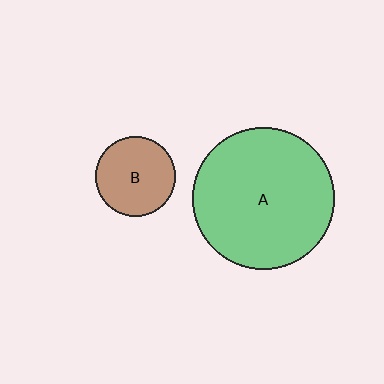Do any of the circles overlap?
No, none of the circles overlap.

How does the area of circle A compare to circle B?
Approximately 3.1 times.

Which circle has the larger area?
Circle A (green).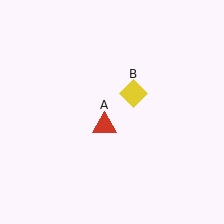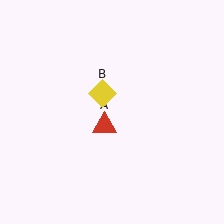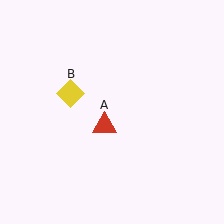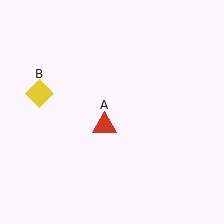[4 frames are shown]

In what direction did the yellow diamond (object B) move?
The yellow diamond (object B) moved left.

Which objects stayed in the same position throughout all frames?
Red triangle (object A) remained stationary.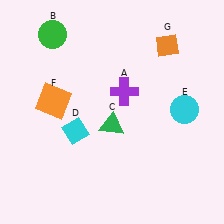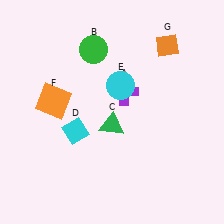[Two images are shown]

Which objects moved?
The objects that moved are: the green circle (B), the cyan circle (E).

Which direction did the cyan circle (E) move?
The cyan circle (E) moved left.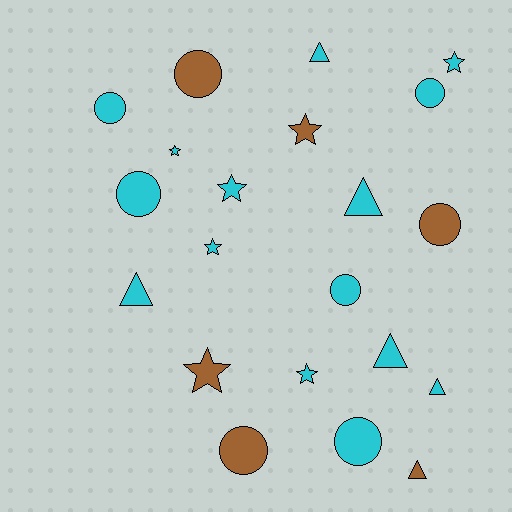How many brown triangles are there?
There is 1 brown triangle.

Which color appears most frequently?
Cyan, with 15 objects.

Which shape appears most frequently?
Circle, with 8 objects.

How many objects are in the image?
There are 21 objects.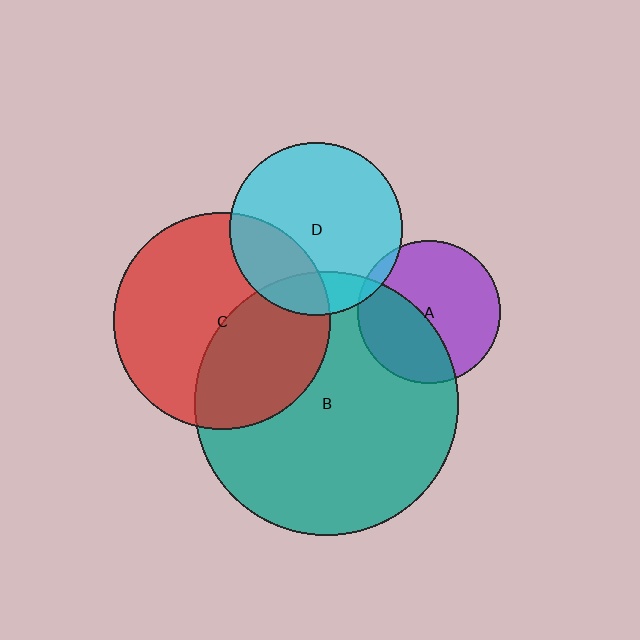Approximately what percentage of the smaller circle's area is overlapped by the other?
Approximately 15%.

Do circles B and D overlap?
Yes.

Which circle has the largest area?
Circle B (teal).